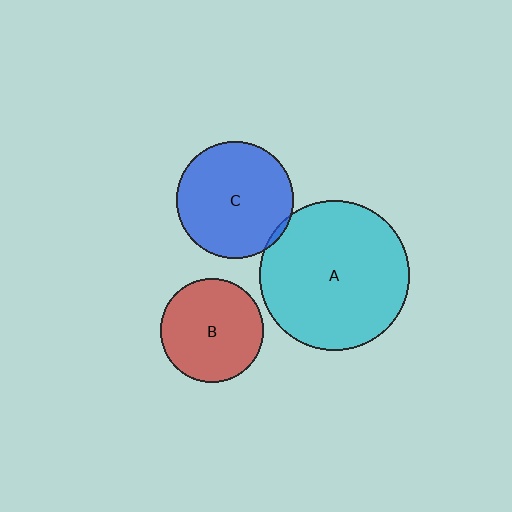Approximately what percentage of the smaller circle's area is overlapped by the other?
Approximately 5%.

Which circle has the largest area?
Circle A (cyan).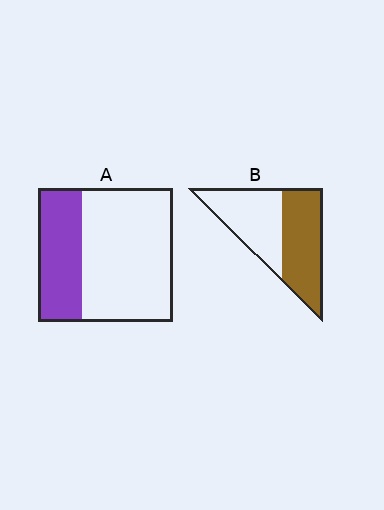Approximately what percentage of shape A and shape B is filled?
A is approximately 35% and B is approximately 50%.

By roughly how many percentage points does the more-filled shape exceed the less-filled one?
By roughly 20 percentage points (B over A).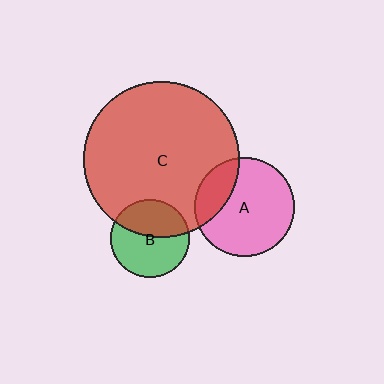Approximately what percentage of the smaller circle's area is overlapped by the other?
Approximately 25%.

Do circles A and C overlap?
Yes.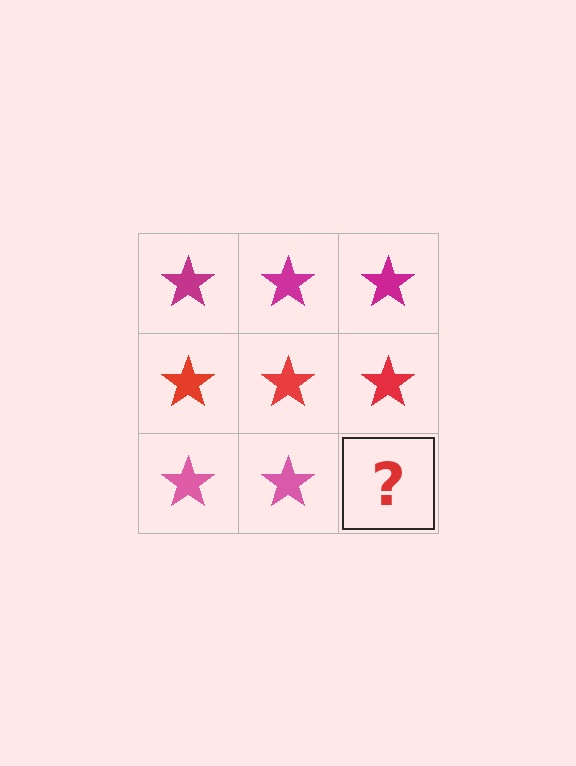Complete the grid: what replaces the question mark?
The question mark should be replaced with a pink star.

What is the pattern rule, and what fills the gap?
The rule is that each row has a consistent color. The gap should be filled with a pink star.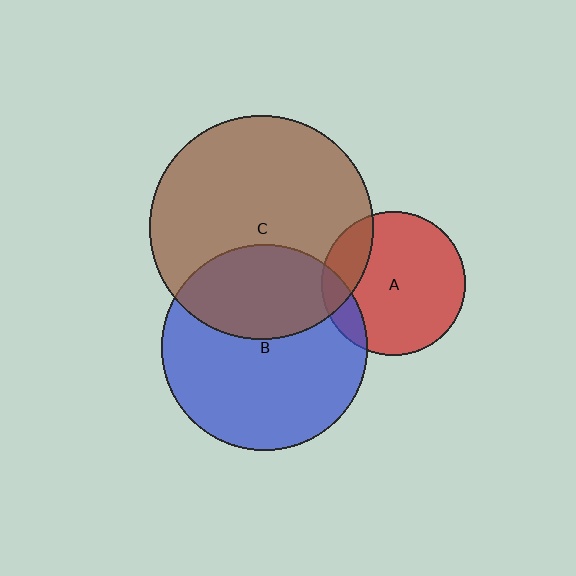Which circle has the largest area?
Circle C (brown).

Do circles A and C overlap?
Yes.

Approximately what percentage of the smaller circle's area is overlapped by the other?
Approximately 20%.